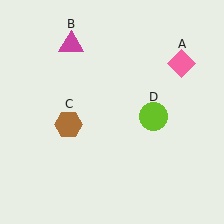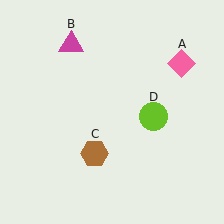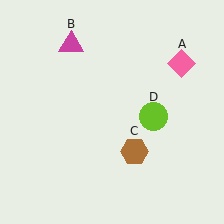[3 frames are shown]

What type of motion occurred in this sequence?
The brown hexagon (object C) rotated counterclockwise around the center of the scene.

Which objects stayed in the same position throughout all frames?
Pink diamond (object A) and magenta triangle (object B) and lime circle (object D) remained stationary.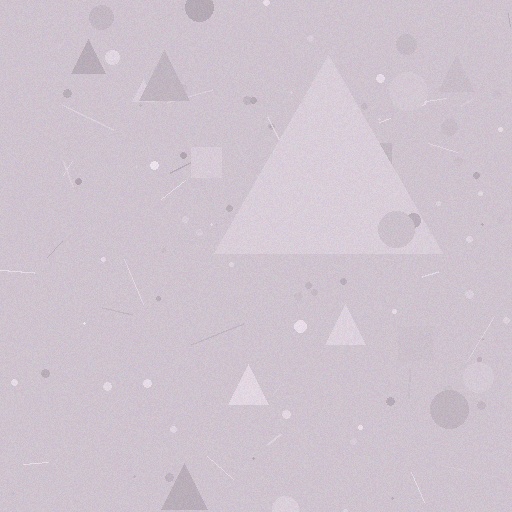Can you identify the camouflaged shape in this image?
The camouflaged shape is a triangle.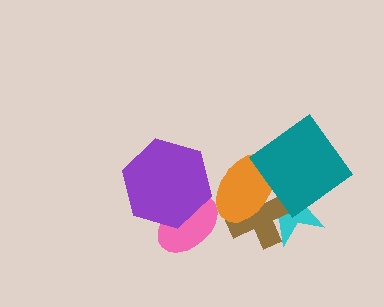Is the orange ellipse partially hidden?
Yes, it is partially covered by another shape.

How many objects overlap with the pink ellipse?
1 object overlaps with the pink ellipse.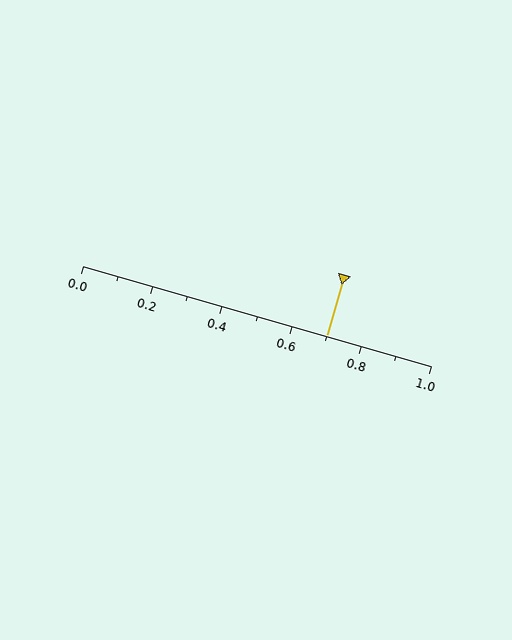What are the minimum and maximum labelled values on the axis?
The axis runs from 0.0 to 1.0.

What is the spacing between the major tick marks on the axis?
The major ticks are spaced 0.2 apart.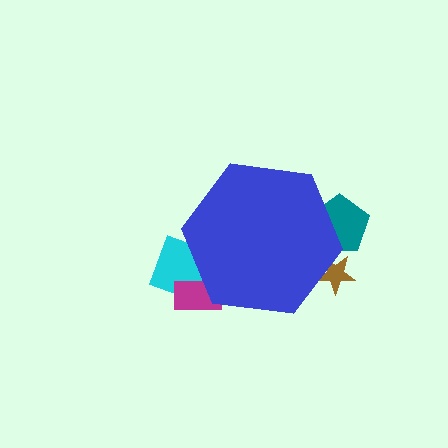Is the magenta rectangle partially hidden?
Yes, the magenta rectangle is partially hidden behind the blue hexagon.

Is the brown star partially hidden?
Yes, the brown star is partially hidden behind the blue hexagon.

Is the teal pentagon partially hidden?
Yes, the teal pentagon is partially hidden behind the blue hexagon.